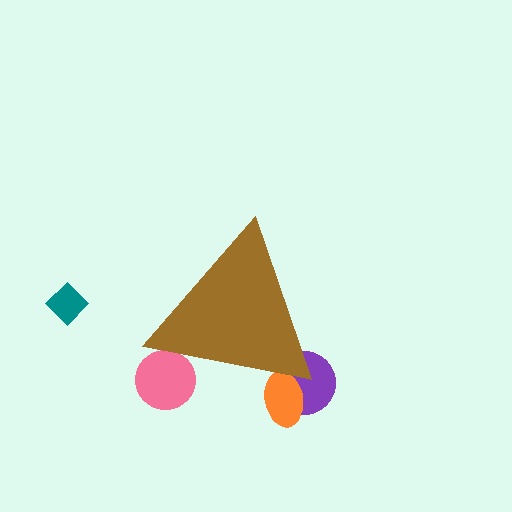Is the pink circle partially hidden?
Yes, the pink circle is partially hidden behind the brown triangle.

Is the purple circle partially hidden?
Yes, the purple circle is partially hidden behind the brown triangle.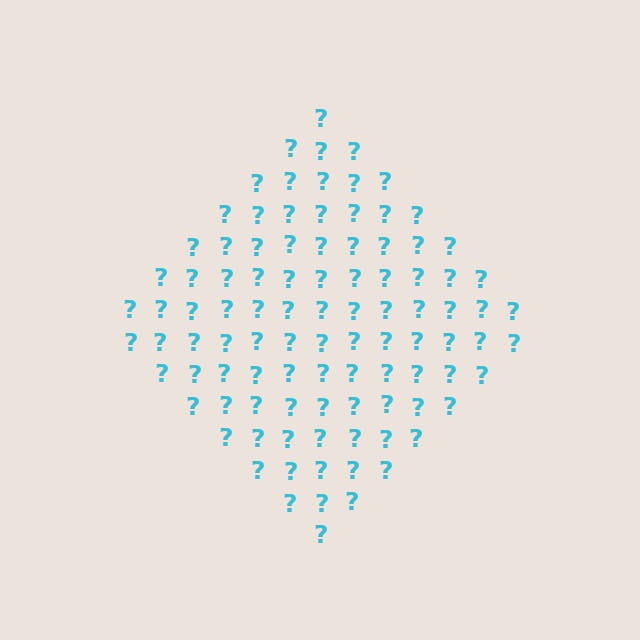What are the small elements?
The small elements are question marks.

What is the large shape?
The large shape is a diamond.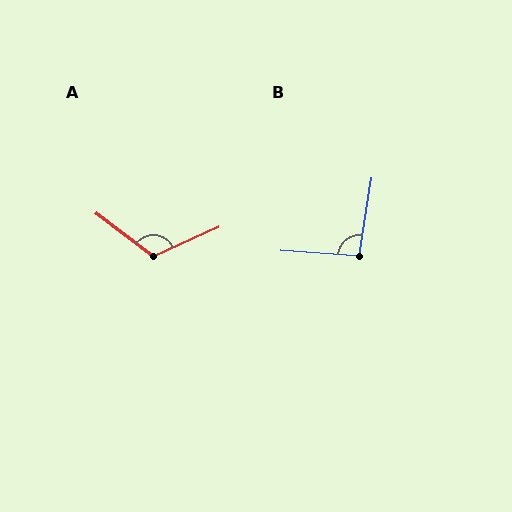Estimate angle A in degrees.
Approximately 119 degrees.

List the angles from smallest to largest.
B (95°), A (119°).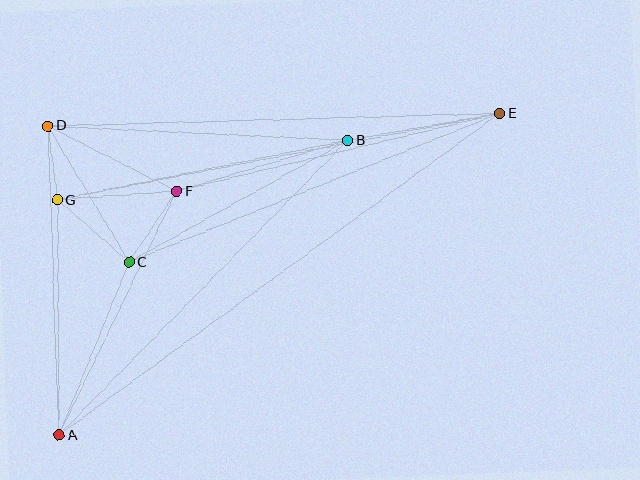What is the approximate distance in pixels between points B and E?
The distance between B and E is approximately 154 pixels.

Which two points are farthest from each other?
Points A and E are farthest from each other.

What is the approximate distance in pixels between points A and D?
The distance between A and D is approximately 310 pixels.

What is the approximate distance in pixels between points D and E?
The distance between D and E is approximately 452 pixels.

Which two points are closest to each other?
Points D and G are closest to each other.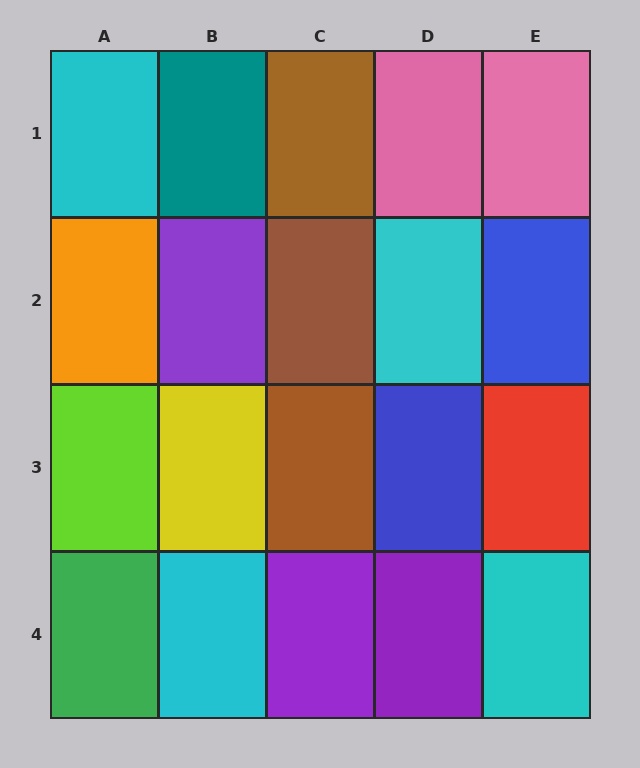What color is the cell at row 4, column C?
Purple.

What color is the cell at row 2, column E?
Blue.